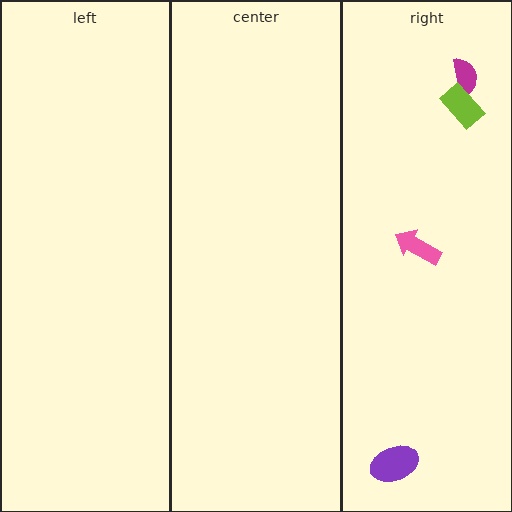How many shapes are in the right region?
4.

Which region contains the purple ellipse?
The right region.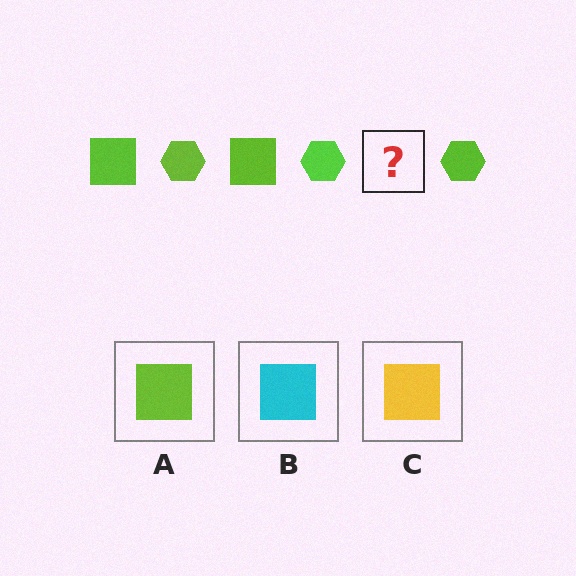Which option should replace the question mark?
Option A.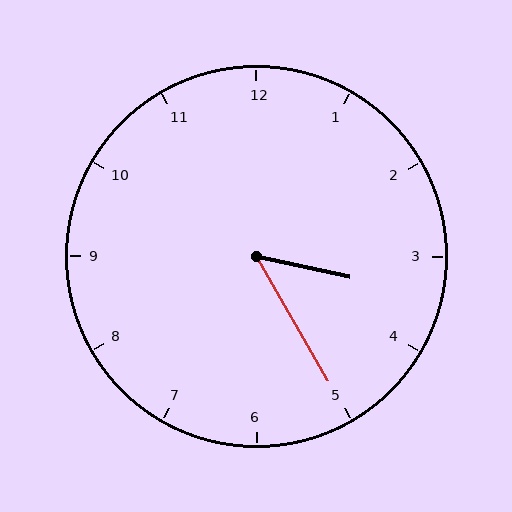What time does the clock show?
3:25.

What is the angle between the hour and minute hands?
Approximately 48 degrees.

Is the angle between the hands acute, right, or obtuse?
It is acute.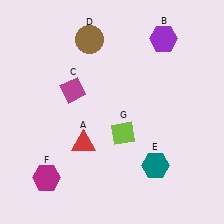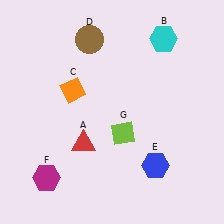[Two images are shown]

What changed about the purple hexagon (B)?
In Image 1, B is purple. In Image 2, it changed to cyan.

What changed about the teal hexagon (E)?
In Image 1, E is teal. In Image 2, it changed to blue.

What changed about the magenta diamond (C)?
In Image 1, C is magenta. In Image 2, it changed to orange.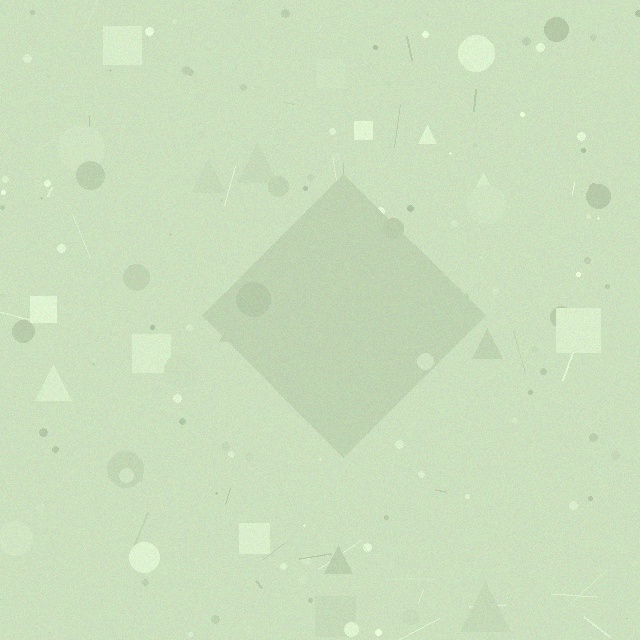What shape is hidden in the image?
A diamond is hidden in the image.